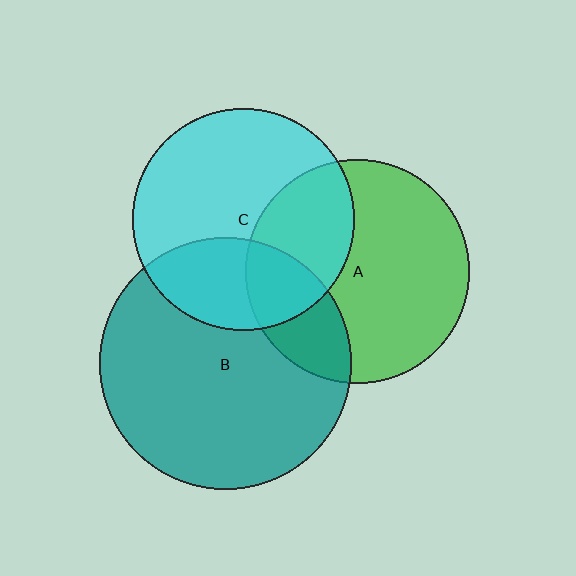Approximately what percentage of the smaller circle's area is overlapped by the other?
Approximately 30%.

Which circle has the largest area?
Circle B (teal).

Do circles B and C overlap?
Yes.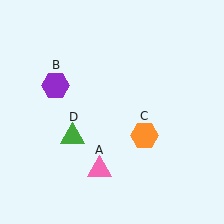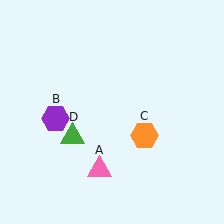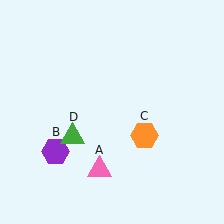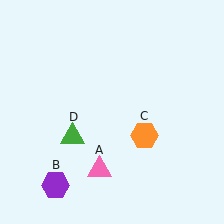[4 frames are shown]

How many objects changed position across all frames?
1 object changed position: purple hexagon (object B).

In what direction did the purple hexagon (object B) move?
The purple hexagon (object B) moved down.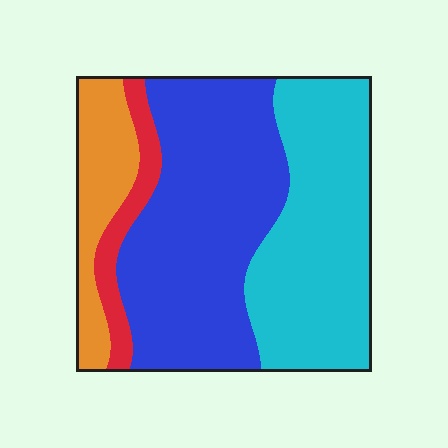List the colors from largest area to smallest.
From largest to smallest: blue, cyan, orange, red.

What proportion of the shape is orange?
Orange covers about 15% of the shape.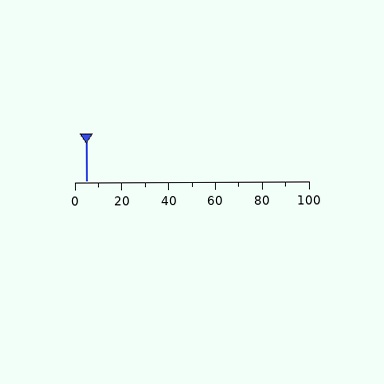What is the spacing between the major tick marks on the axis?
The major ticks are spaced 20 apart.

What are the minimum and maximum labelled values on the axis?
The axis runs from 0 to 100.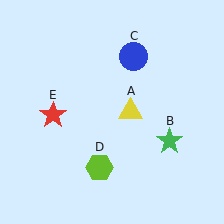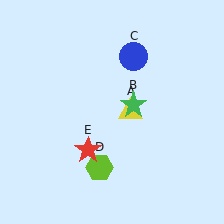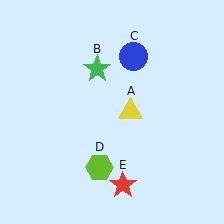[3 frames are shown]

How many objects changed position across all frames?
2 objects changed position: green star (object B), red star (object E).